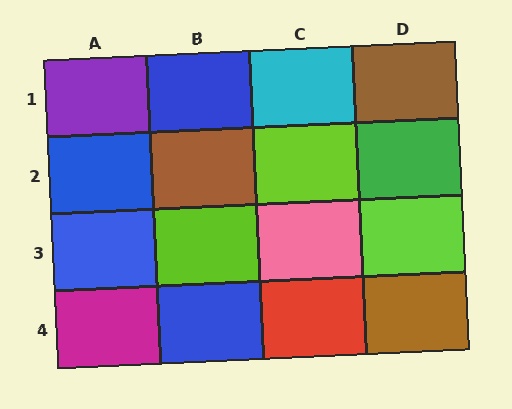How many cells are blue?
4 cells are blue.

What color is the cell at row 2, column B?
Brown.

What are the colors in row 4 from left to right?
Magenta, blue, red, brown.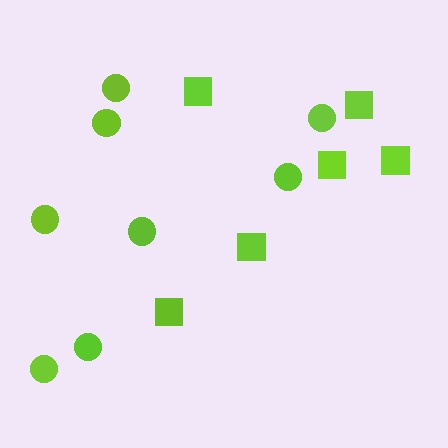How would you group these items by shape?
There are 2 groups: one group of circles (8) and one group of squares (6).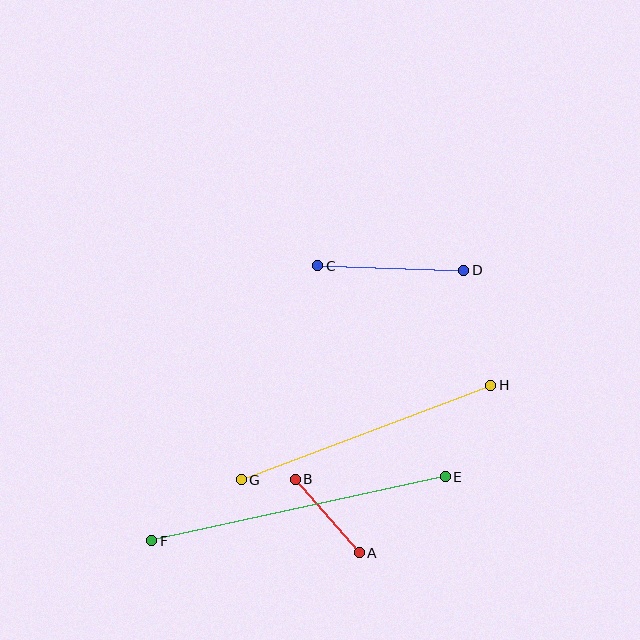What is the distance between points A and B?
The distance is approximately 98 pixels.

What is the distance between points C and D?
The distance is approximately 146 pixels.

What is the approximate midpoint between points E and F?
The midpoint is at approximately (298, 509) pixels.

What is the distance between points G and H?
The distance is approximately 267 pixels.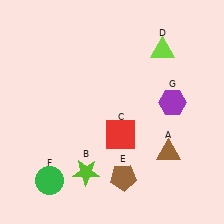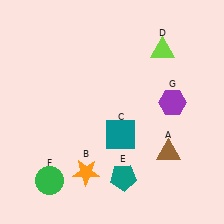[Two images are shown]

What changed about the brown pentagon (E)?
In Image 1, E is brown. In Image 2, it changed to teal.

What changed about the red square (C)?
In Image 1, C is red. In Image 2, it changed to teal.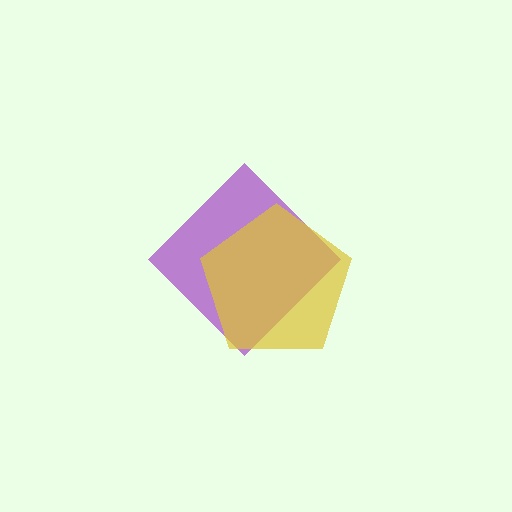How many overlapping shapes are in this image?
There are 2 overlapping shapes in the image.